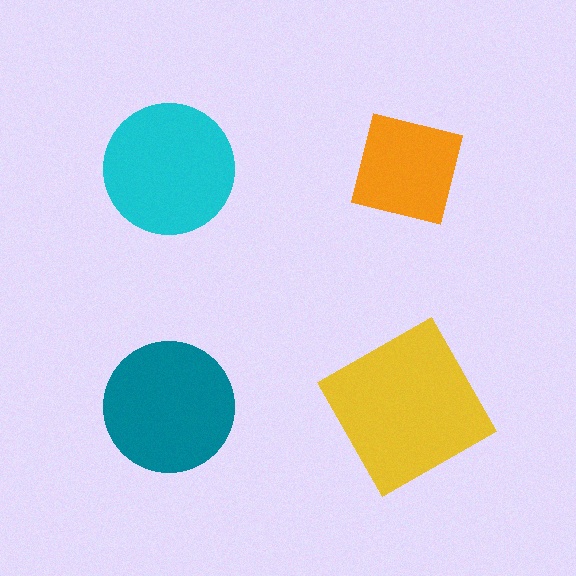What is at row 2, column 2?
A yellow square.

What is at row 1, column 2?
An orange square.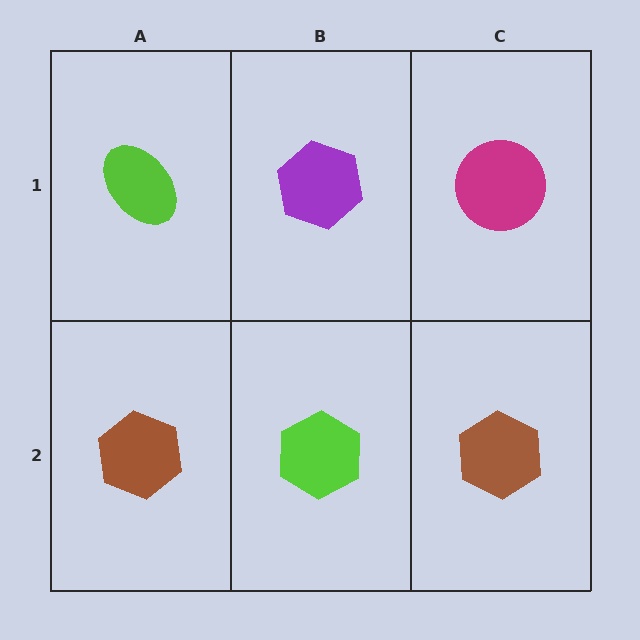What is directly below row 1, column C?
A brown hexagon.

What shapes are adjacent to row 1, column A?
A brown hexagon (row 2, column A), a purple hexagon (row 1, column B).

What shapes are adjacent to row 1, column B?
A lime hexagon (row 2, column B), a lime ellipse (row 1, column A), a magenta circle (row 1, column C).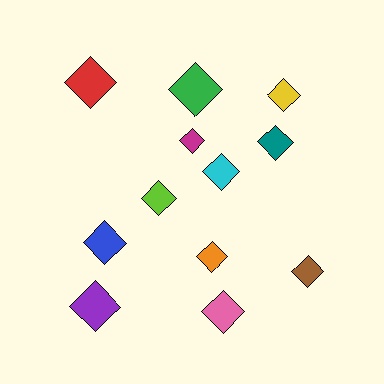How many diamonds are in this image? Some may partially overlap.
There are 12 diamonds.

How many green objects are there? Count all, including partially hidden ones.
There is 1 green object.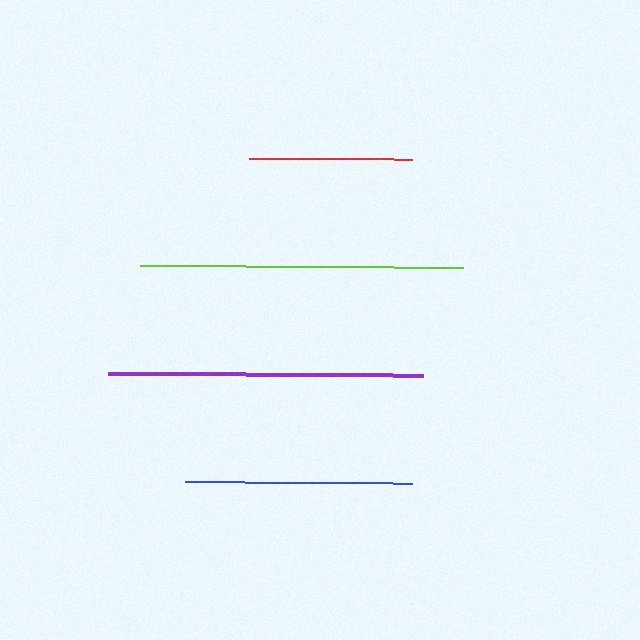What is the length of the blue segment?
The blue segment is approximately 226 pixels long.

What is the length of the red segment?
The red segment is approximately 163 pixels long.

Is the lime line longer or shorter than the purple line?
The lime line is longer than the purple line.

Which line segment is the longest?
The lime line is the longest at approximately 323 pixels.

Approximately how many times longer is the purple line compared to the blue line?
The purple line is approximately 1.4 times the length of the blue line.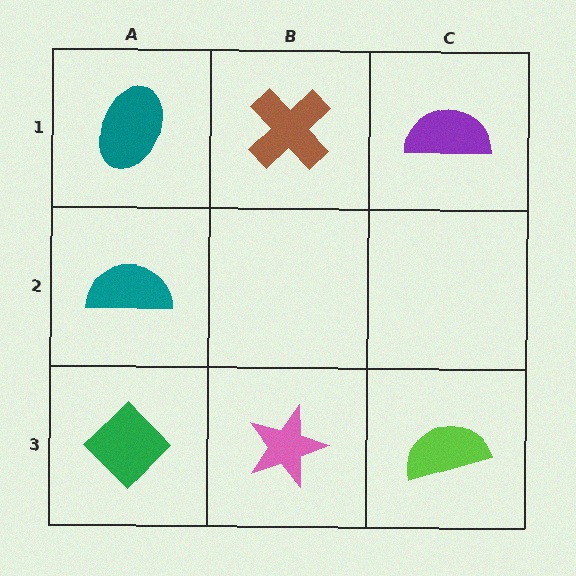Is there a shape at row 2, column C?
No, that cell is empty.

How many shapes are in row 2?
1 shape.